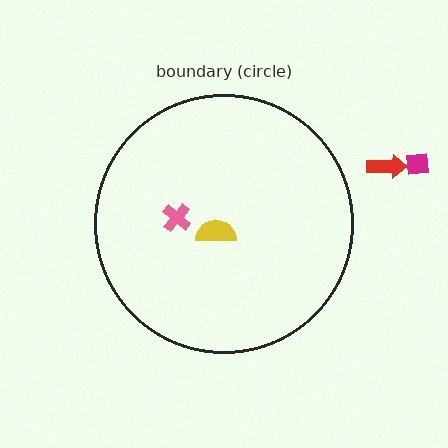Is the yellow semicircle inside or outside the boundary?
Inside.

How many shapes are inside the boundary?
2 inside, 2 outside.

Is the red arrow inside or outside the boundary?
Outside.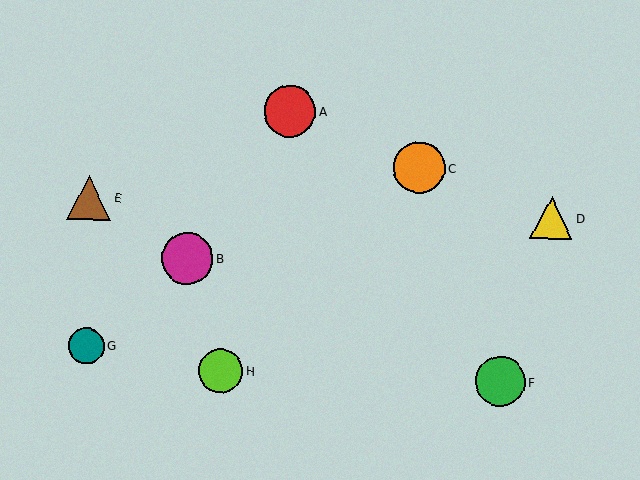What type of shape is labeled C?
Shape C is an orange circle.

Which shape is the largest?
The orange circle (labeled C) is the largest.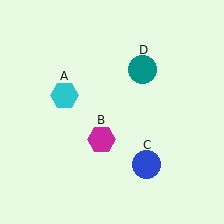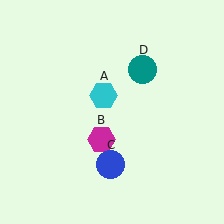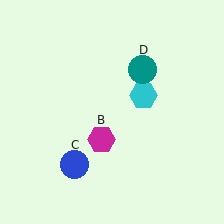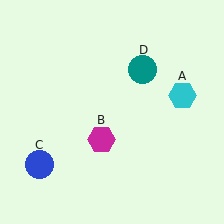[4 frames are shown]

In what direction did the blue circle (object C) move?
The blue circle (object C) moved left.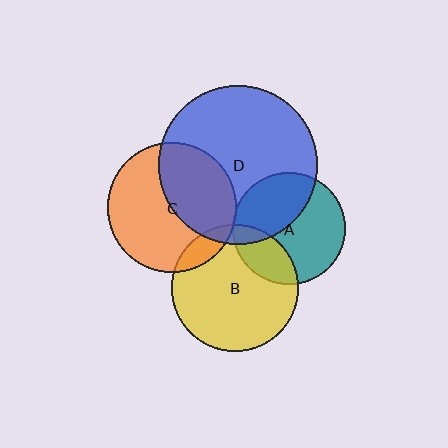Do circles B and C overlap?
Yes.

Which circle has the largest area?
Circle D (blue).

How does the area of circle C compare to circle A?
Approximately 1.3 times.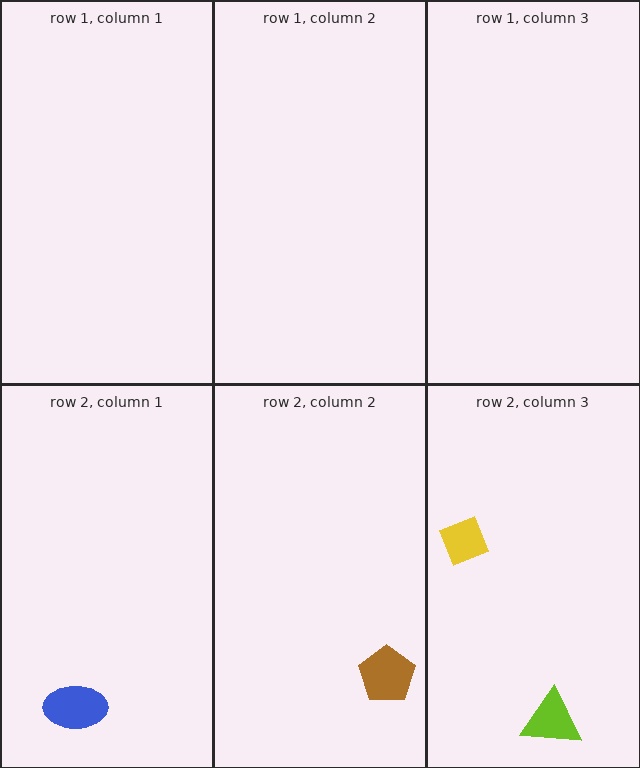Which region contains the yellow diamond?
The row 2, column 3 region.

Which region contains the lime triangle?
The row 2, column 3 region.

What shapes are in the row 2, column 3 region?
The lime triangle, the yellow diamond.